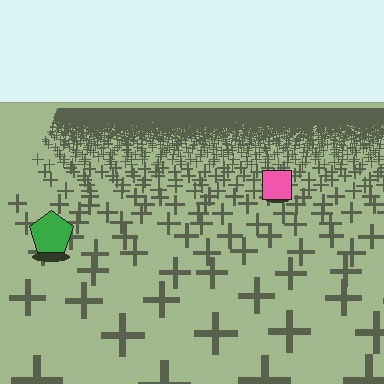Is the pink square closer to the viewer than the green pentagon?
No. The green pentagon is closer — you can tell from the texture gradient: the ground texture is coarser near it.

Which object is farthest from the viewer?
The pink square is farthest from the viewer. It appears smaller and the ground texture around it is denser.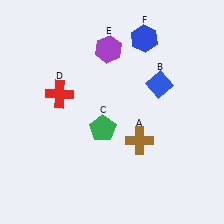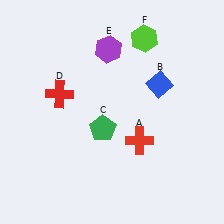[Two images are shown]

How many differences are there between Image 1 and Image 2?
There are 2 differences between the two images.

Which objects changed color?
A changed from brown to red. F changed from blue to lime.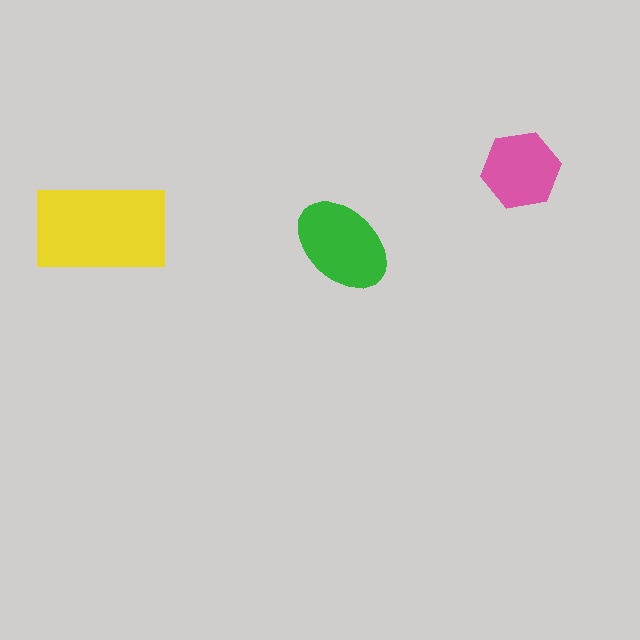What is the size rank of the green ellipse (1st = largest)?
2nd.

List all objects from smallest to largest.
The pink hexagon, the green ellipse, the yellow rectangle.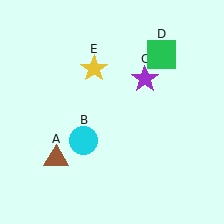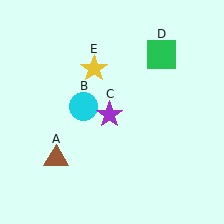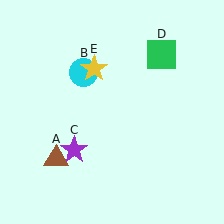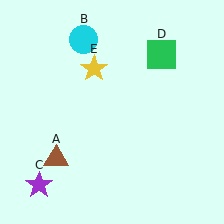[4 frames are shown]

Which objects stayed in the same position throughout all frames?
Brown triangle (object A) and green square (object D) and yellow star (object E) remained stationary.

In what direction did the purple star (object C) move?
The purple star (object C) moved down and to the left.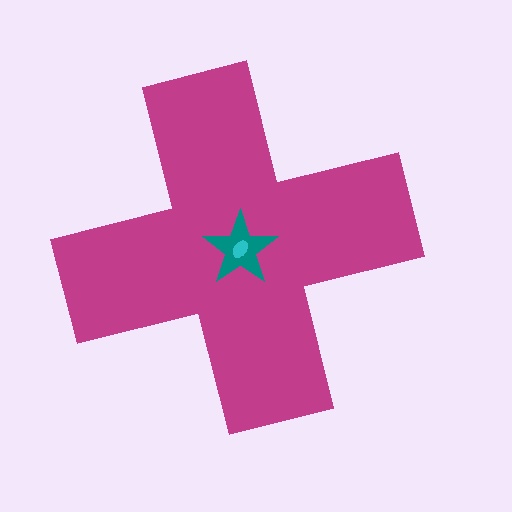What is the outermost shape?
The magenta cross.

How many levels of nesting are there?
3.